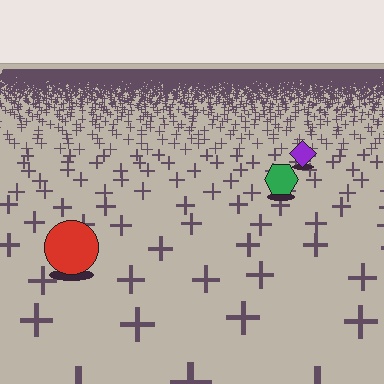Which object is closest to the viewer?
The red circle is closest. The texture marks near it are larger and more spread out.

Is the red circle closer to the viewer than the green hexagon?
Yes. The red circle is closer — you can tell from the texture gradient: the ground texture is coarser near it.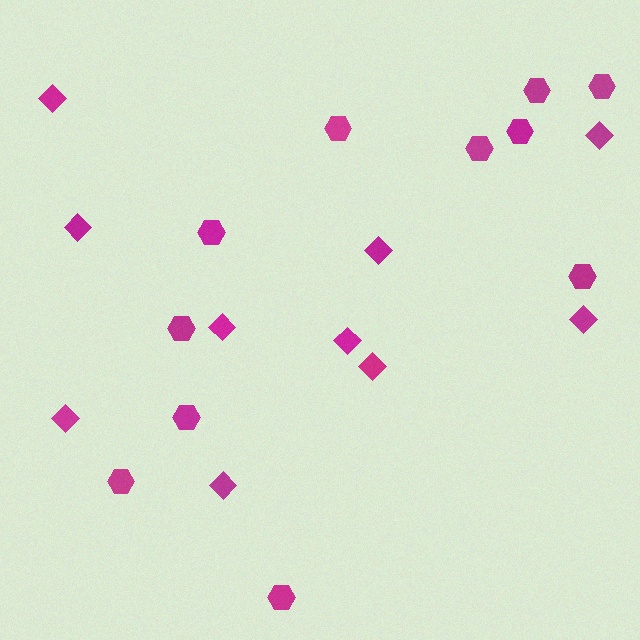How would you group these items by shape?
There are 2 groups: one group of hexagons (11) and one group of diamonds (10).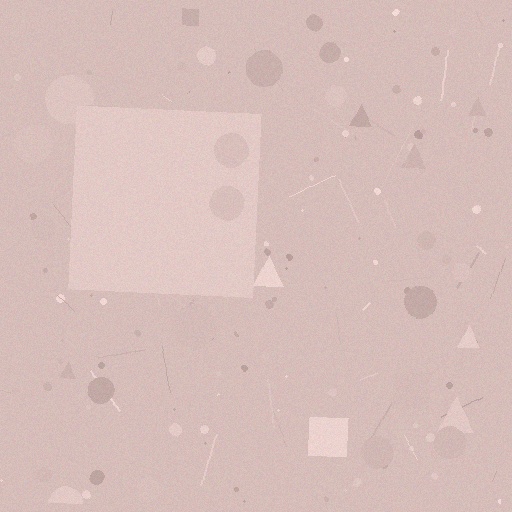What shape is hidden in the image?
A square is hidden in the image.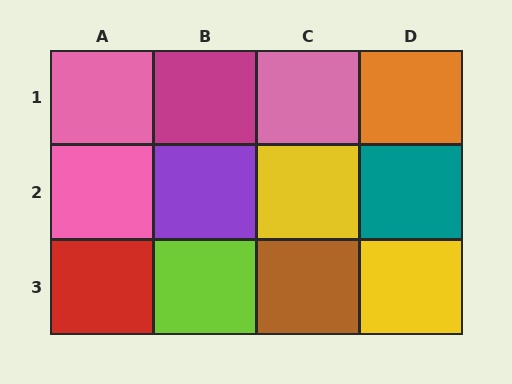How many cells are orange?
1 cell is orange.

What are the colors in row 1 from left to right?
Pink, magenta, pink, orange.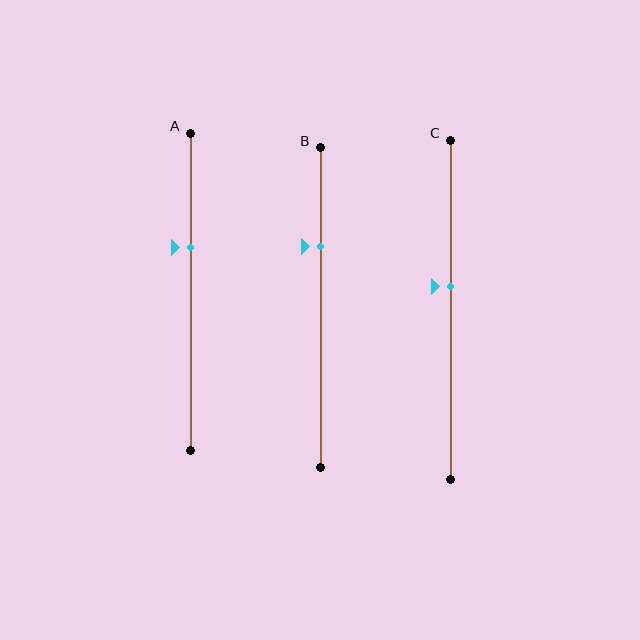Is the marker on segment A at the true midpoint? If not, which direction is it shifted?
No, the marker on segment A is shifted upward by about 14% of the segment length.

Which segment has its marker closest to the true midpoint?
Segment C has its marker closest to the true midpoint.